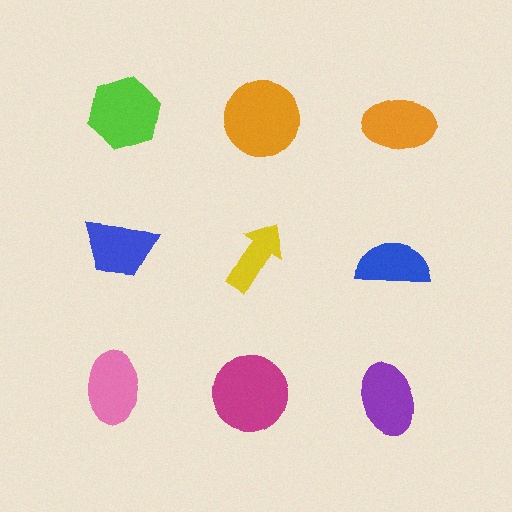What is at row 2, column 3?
A blue semicircle.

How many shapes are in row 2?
3 shapes.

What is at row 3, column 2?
A magenta circle.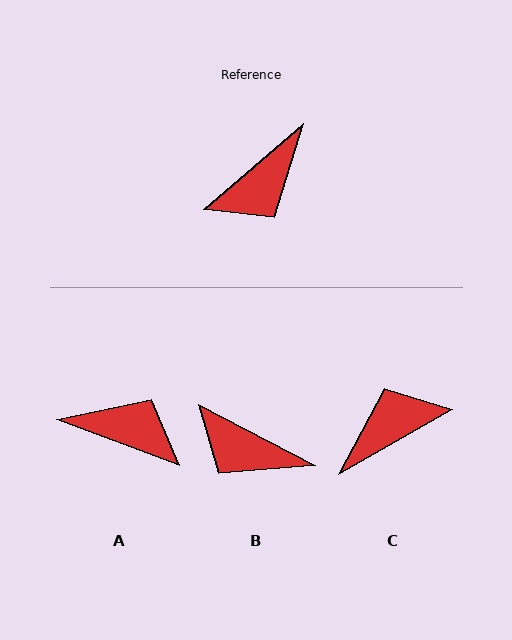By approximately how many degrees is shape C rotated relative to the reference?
Approximately 169 degrees counter-clockwise.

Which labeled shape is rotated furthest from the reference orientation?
C, about 169 degrees away.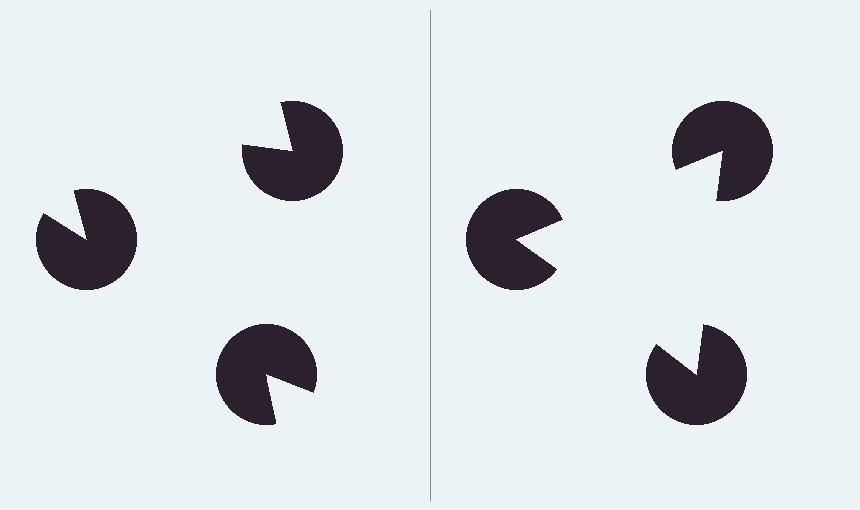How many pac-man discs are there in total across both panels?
6 — 3 on each side.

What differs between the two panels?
The pac-man discs are positioned identically on both sides; only the wedge orientations differ. On the right they align to a triangle; on the left they are misaligned.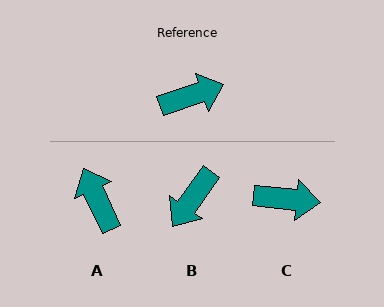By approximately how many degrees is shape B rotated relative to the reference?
Approximately 144 degrees clockwise.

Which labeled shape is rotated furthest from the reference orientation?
B, about 144 degrees away.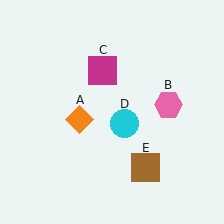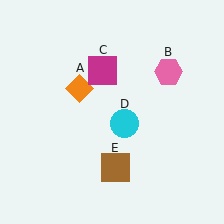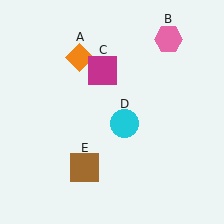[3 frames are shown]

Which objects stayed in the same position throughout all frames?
Magenta square (object C) and cyan circle (object D) remained stationary.